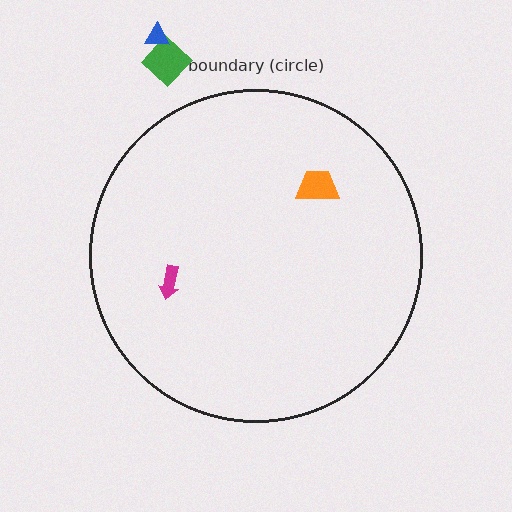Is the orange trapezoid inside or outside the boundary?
Inside.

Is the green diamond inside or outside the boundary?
Outside.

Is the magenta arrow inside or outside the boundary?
Inside.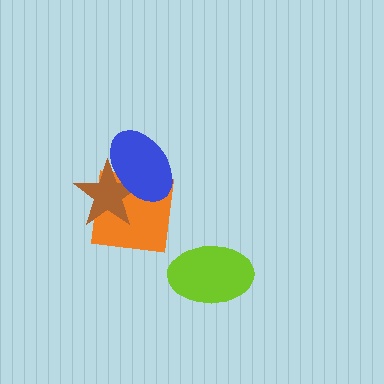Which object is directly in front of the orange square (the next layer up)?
The brown star is directly in front of the orange square.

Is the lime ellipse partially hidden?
No, no other shape covers it.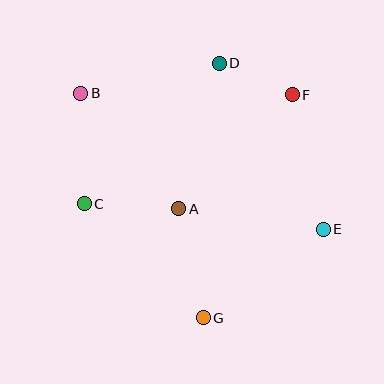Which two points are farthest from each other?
Points B and E are farthest from each other.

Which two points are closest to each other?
Points D and F are closest to each other.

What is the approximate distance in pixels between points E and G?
The distance between E and G is approximately 149 pixels.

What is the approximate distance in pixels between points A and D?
The distance between A and D is approximately 151 pixels.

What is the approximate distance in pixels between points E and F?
The distance between E and F is approximately 138 pixels.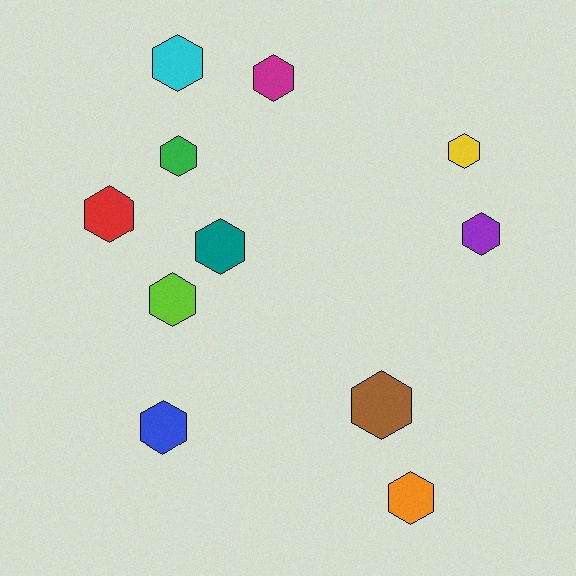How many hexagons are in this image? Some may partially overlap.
There are 11 hexagons.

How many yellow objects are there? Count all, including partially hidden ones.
There is 1 yellow object.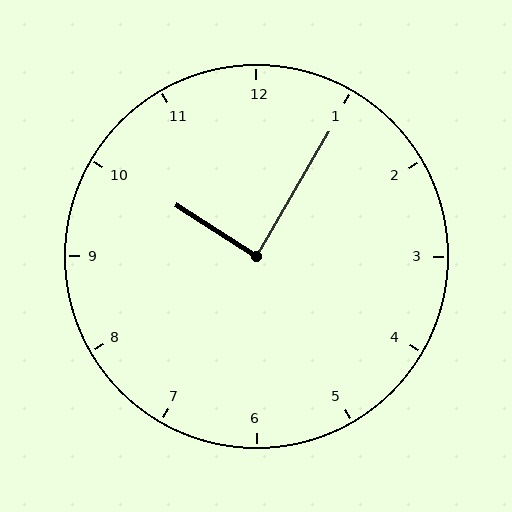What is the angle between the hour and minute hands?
Approximately 88 degrees.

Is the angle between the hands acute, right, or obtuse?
It is right.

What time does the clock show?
10:05.